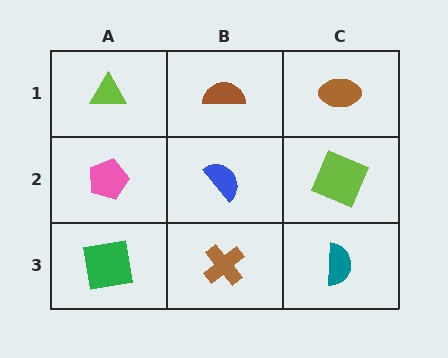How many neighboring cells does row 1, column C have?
2.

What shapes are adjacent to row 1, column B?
A blue semicircle (row 2, column B), a lime triangle (row 1, column A), a brown ellipse (row 1, column C).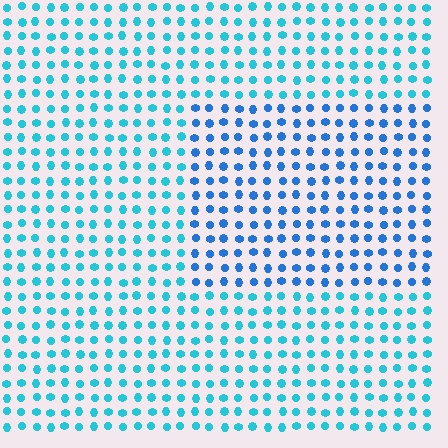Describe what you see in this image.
The image is filled with small cyan elements in a uniform arrangement. A rectangle-shaped region is visible where the elements are tinted to a slightly different hue, forming a subtle color boundary.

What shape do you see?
I see a rectangle.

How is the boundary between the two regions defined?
The boundary is defined purely by a slight shift in hue (about 28 degrees). Spacing, size, and orientation are identical on both sides.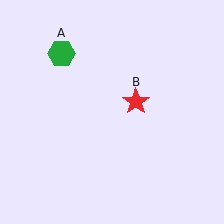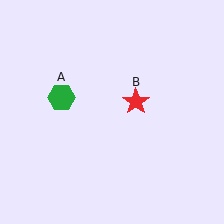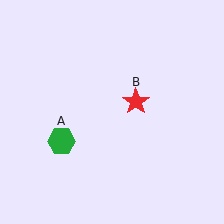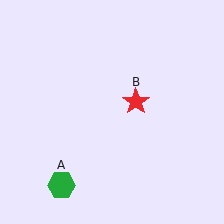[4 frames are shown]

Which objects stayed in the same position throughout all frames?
Red star (object B) remained stationary.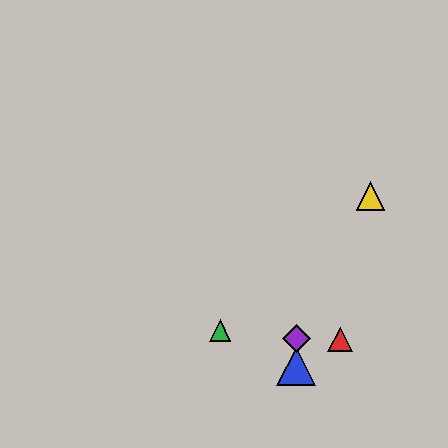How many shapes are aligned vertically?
2 shapes (the blue triangle, the purple diamond) are aligned vertically.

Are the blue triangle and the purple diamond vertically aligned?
Yes, both are at x≈296.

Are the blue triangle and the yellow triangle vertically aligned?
No, the blue triangle is at x≈296 and the yellow triangle is at x≈370.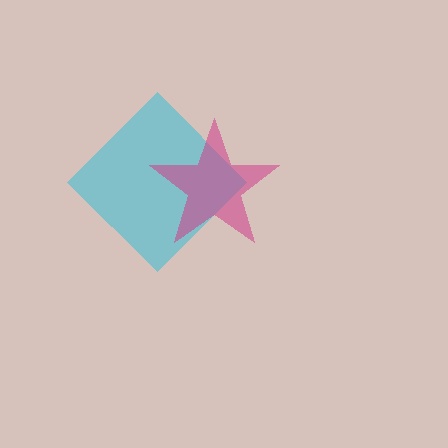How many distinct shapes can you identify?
There are 2 distinct shapes: a cyan diamond, a magenta star.